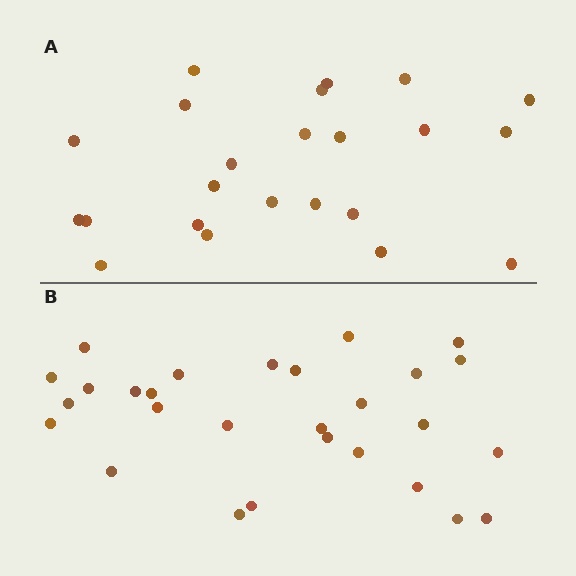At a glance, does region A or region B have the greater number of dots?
Region B (the bottom region) has more dots.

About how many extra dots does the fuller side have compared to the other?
Region B has about 5 more dots than region A.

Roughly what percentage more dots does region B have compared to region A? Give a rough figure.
About 20% more.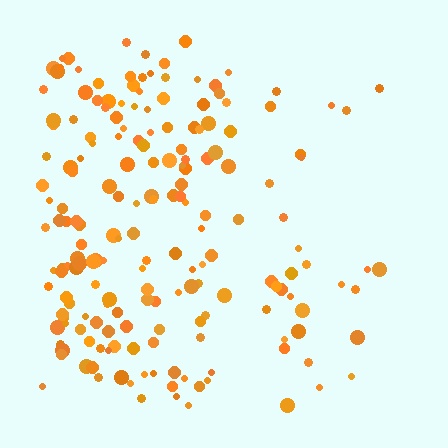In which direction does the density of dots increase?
From right to left, with the left side densest.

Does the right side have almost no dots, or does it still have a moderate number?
Still a moderate number, just noticeably fewer than the left.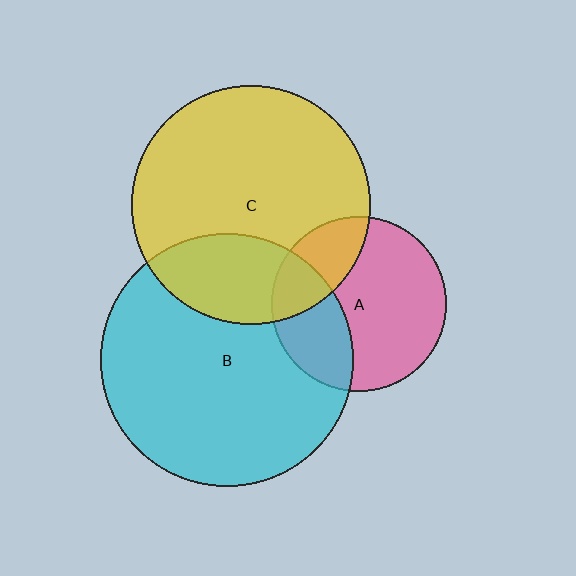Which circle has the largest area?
Circle B (cyan).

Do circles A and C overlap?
Yes.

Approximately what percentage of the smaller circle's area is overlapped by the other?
Approximately 25%.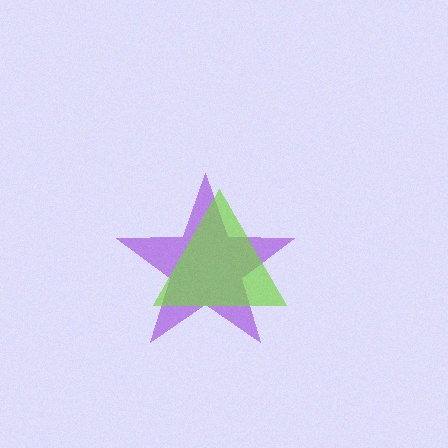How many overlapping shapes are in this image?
There are 2 overlapping shapes in the image.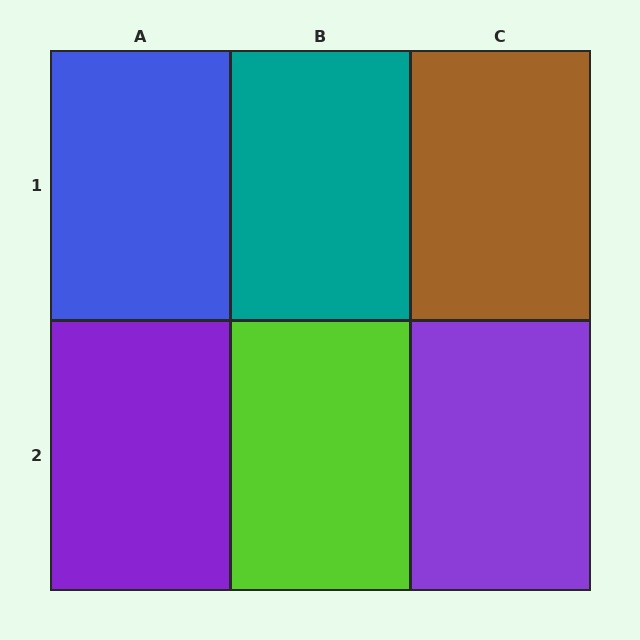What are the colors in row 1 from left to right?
Blue, teal, brown.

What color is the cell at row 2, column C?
Purple.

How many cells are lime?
1 cell is lime.